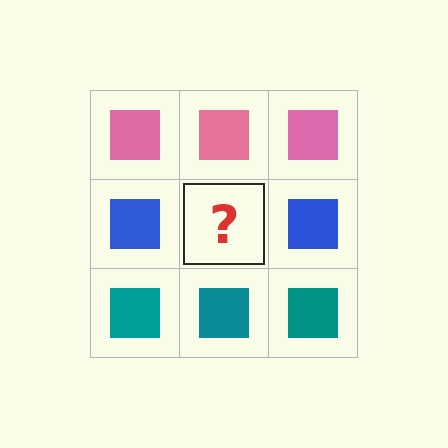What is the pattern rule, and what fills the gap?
The rule is that each row has a consistent color. The gap should be filled with a blue square.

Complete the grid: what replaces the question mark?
The question mark should be replaced with a blue square.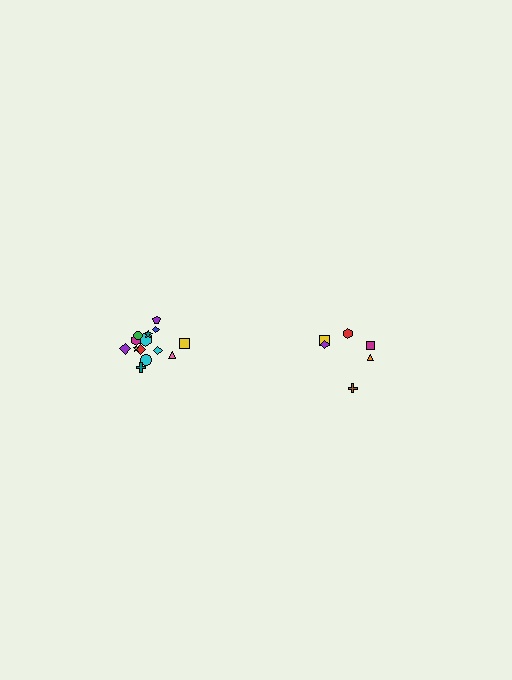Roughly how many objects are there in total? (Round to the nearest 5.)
Roughly 20 objects in total.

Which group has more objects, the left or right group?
The left group.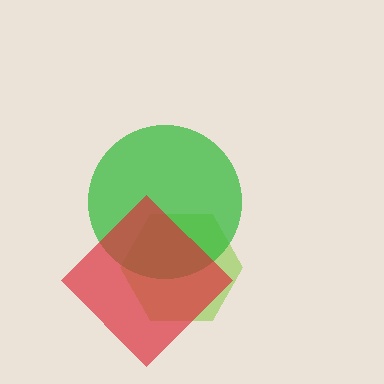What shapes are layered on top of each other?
The layered shapes are: a lime hexagon, a green circle, a red diamond.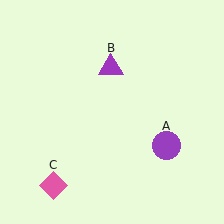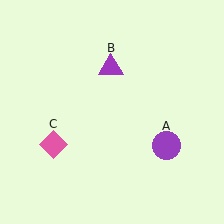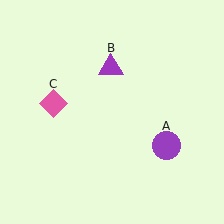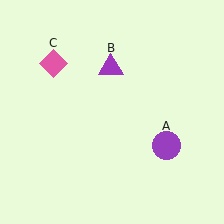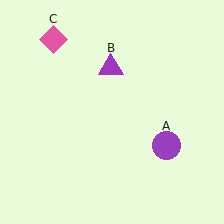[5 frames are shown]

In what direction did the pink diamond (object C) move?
The pink diamond (object C) moved up.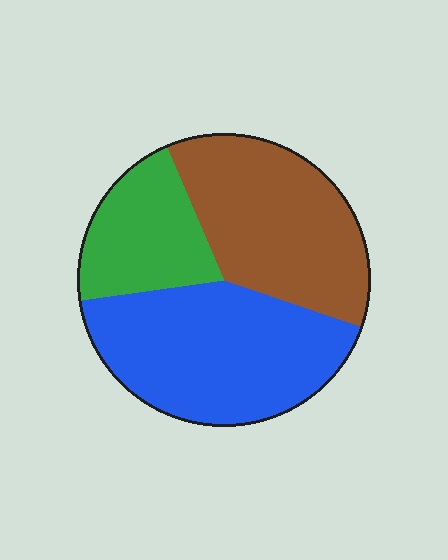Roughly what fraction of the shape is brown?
Brown covers about 35% of the shape.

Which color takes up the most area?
Blue, at roughly 40%.